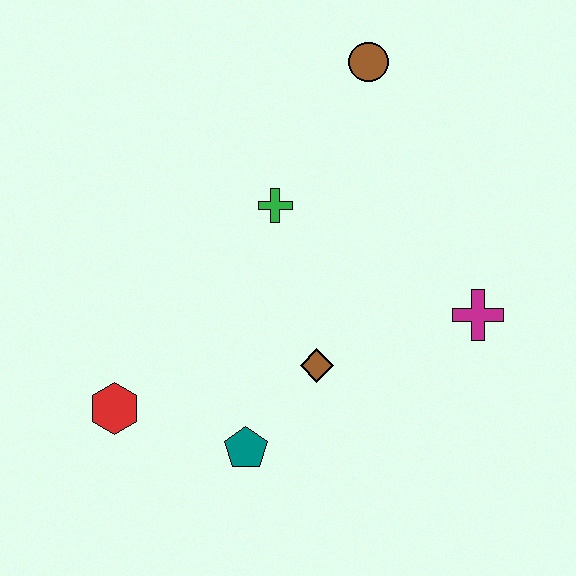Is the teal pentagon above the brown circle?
No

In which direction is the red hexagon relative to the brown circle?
The red hexagon is below the brown circle.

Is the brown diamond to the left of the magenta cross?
Yes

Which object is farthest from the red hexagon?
The brown circle is farthest from the red hexagon.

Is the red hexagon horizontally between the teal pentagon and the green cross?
No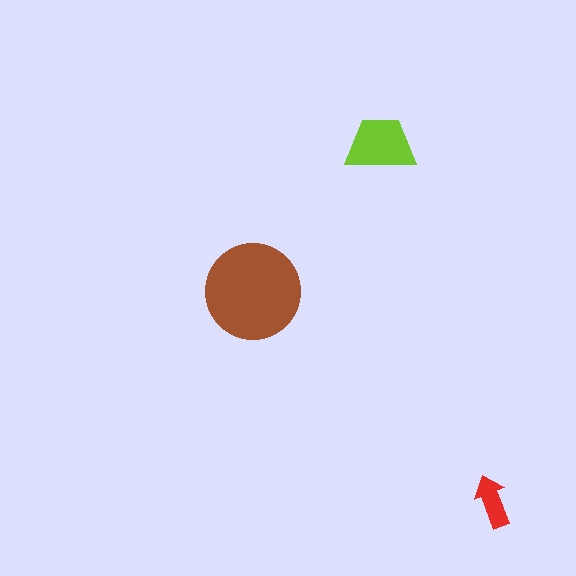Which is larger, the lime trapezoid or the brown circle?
The brown circle.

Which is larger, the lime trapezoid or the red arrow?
The lime trapezoid.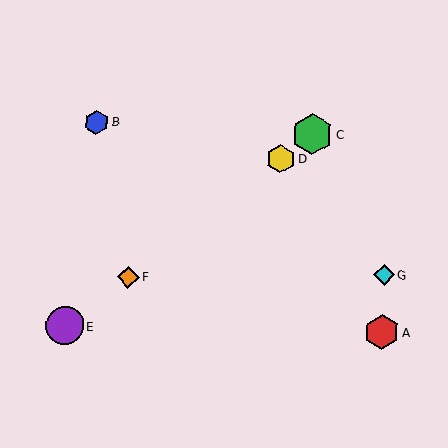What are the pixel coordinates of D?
Object D is at (280, 159).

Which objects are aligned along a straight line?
Objects C, D, E, F are aligned along a straight line.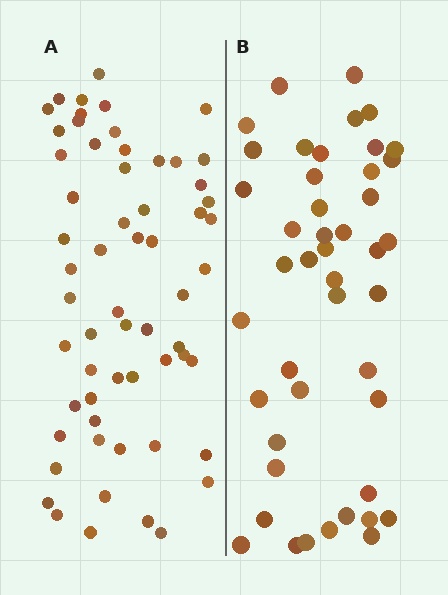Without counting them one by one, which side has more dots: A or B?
Region A (the left region) has more dots.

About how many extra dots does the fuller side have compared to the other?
Region A has approximately 15 more dots than region B.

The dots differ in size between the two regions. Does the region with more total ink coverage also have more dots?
No. Region B has more total ink coverage because its dots are larger, but region A actually contains more individual dots. Total area can be misleading — the number of items is what matters here.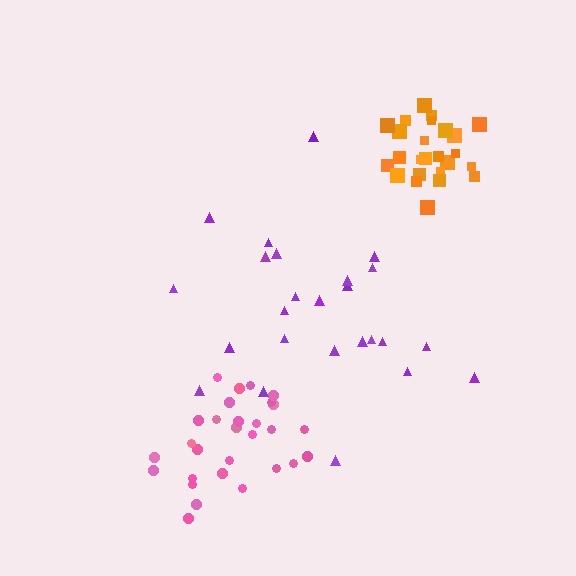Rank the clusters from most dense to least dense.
orange, pink, purple.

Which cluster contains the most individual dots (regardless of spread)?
Pink (29).